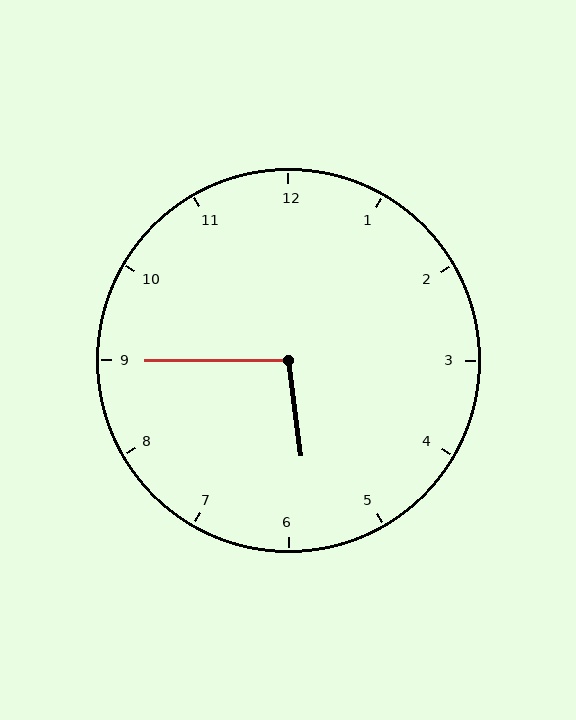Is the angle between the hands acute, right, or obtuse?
It is obtuse.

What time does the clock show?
5:45.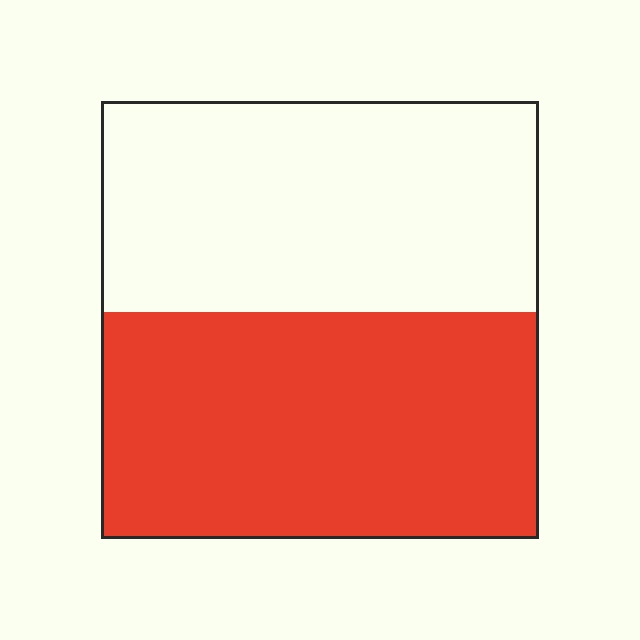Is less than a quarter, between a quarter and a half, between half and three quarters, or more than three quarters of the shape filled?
Between half and three quarters.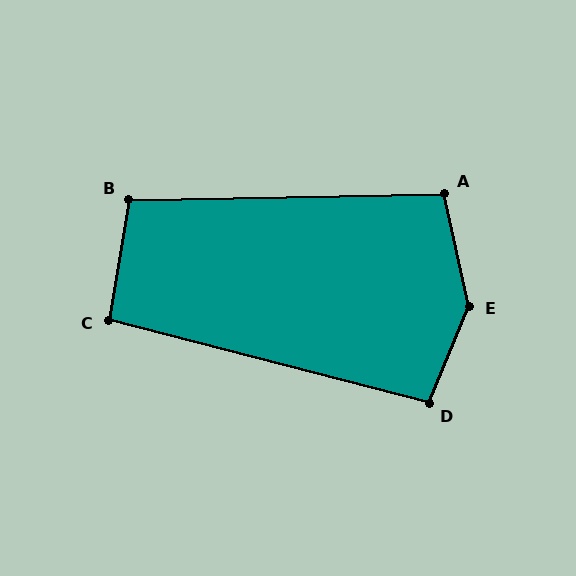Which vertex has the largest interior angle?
E, at approximately 145 degrees.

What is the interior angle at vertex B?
Approximately 100 degrees (obtuse).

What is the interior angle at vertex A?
Approximately 101 degrees (obtuse).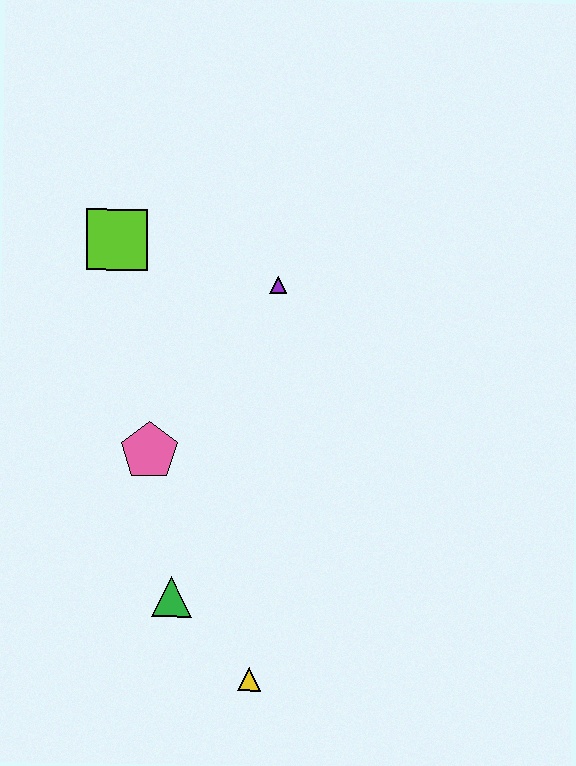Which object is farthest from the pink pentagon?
The yellow triangle is farthest from the pink pentagon.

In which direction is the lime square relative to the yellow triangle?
The lime square is above the yellow triangle.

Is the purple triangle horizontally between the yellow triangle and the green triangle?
No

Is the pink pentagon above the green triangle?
Yes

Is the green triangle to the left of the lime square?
No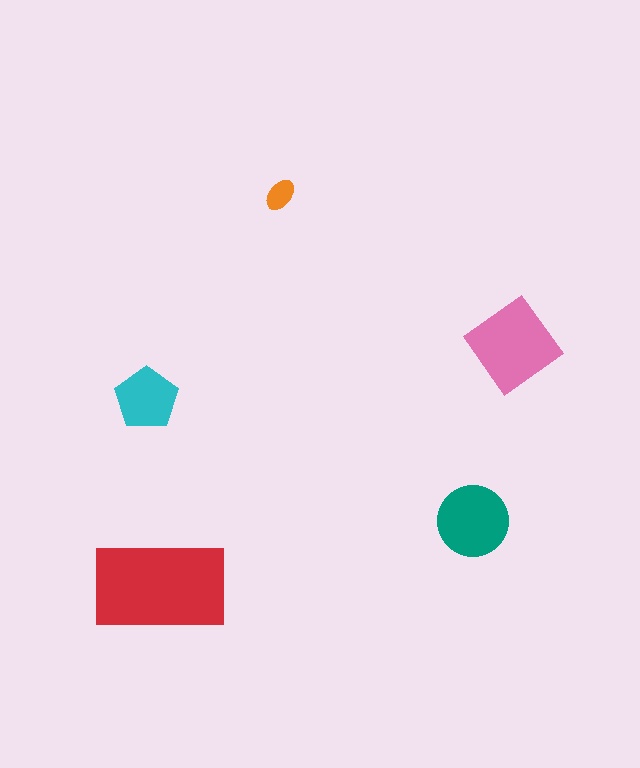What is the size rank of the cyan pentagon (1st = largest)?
4th.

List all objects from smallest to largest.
The orange ellipse, the cyan pentagon, the teal circle, the pink diamond, the red rectangle.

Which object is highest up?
The orange ellipse is topmost.